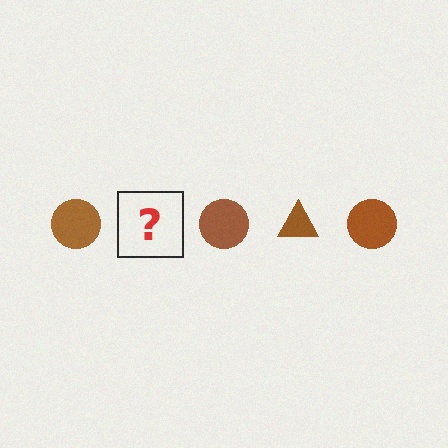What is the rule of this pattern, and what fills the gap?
The rule is that the pattern cycles through circle, triangle shapes in brown. The gap should be filled with a brown triangle.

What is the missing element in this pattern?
The missing element is a brown triangle.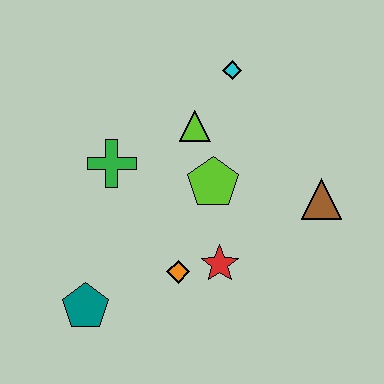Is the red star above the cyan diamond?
No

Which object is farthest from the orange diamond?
The cyan diamond is farthest from the orange diamond.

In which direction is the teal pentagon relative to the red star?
The teal pentagon is to the left of the red star.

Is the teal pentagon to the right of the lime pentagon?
No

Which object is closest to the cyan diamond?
The lime triangle is closest to the cyan diamond.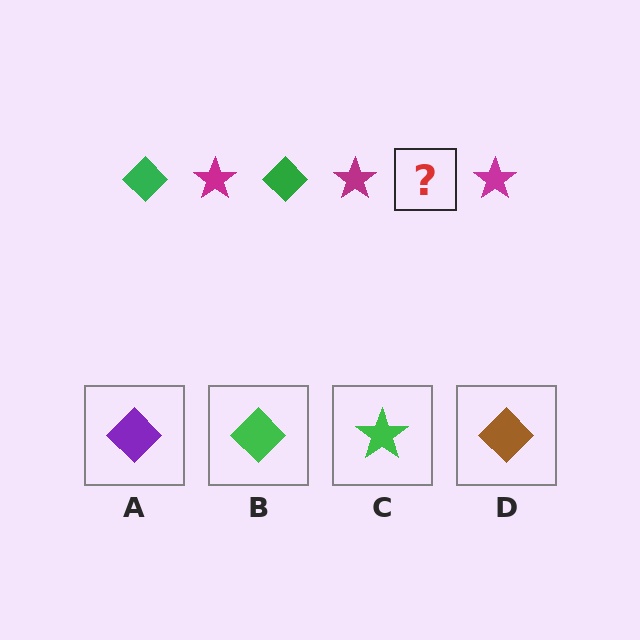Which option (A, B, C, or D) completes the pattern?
B.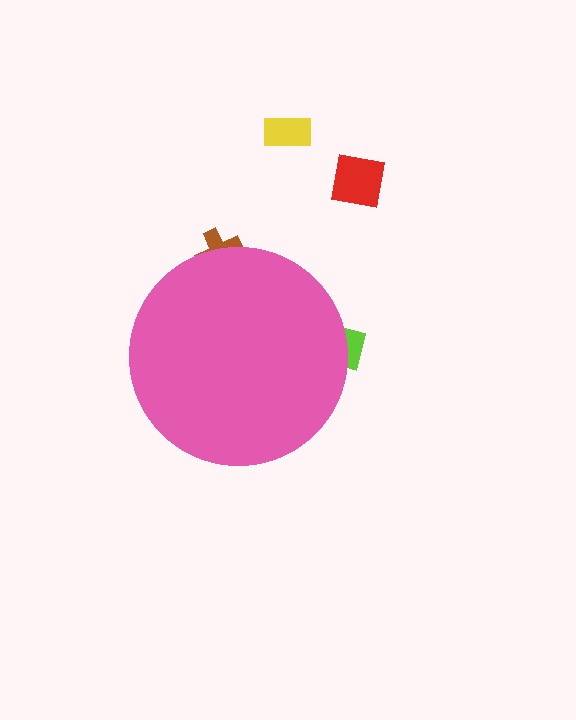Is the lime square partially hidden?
Yes, the lime square is partially hidden behind the pink circle.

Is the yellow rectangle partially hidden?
No, the yellow rectangle is fully visible.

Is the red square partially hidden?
No, the red square is fully visible.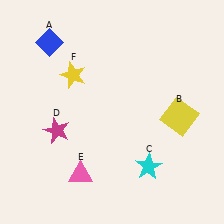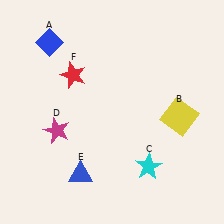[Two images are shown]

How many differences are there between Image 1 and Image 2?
There are 2 differences between the two images.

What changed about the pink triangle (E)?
In Image 1, E is pink. In Image 2, it changed to blue.